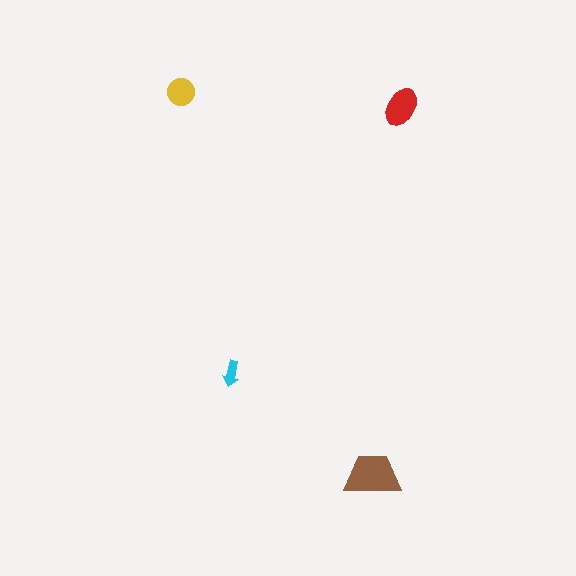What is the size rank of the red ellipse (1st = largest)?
2nd.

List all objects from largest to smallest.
The brown trapezoid, the red ellipse, the yellow circle, the cyan arrow.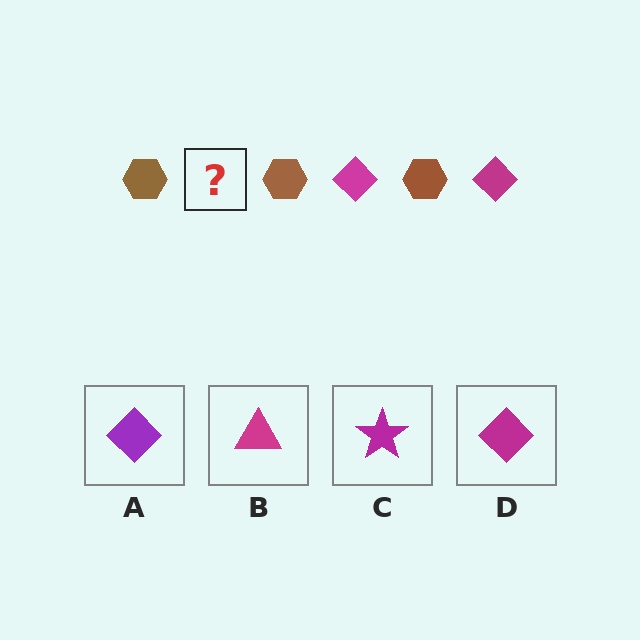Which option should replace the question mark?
Option D.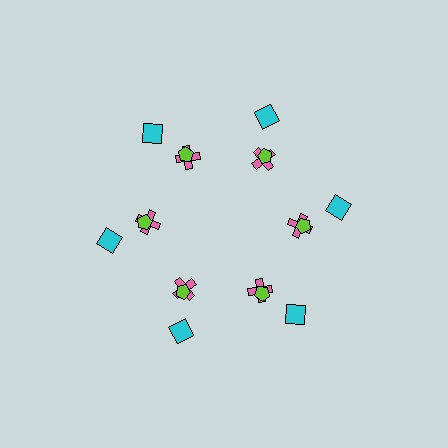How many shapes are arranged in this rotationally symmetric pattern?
There are 18 shapes, arranged in 6 groups of 3.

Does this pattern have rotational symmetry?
Yes, this pattern has 6-fold rotational symmetry. It looks the same after rotating 60 degrees around the center.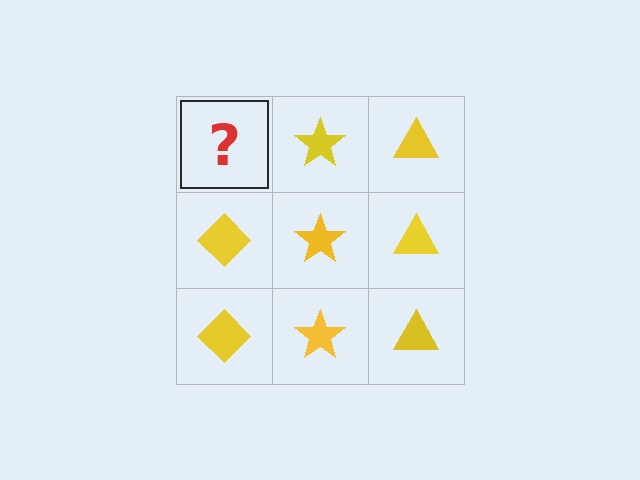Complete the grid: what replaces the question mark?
The question mark should be replaced with a yellow diamond.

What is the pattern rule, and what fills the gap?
The rule is that each column has a consistent shape. The gap should be filled with a yellow diamond.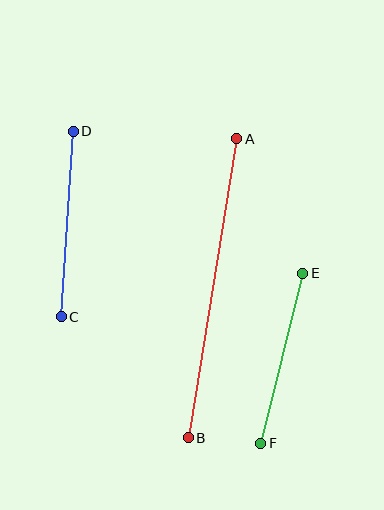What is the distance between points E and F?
The distance is approximately 175 pixels.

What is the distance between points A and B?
The distance is approximately 303 pixels.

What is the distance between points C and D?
The distance is approximately 186 pixels.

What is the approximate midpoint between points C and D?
The midpoint is at approximately (67, 224) pixels.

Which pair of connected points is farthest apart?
Points A and B are farthest apart.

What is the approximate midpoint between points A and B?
The midpoint is at approximately (213, 288) pixels.